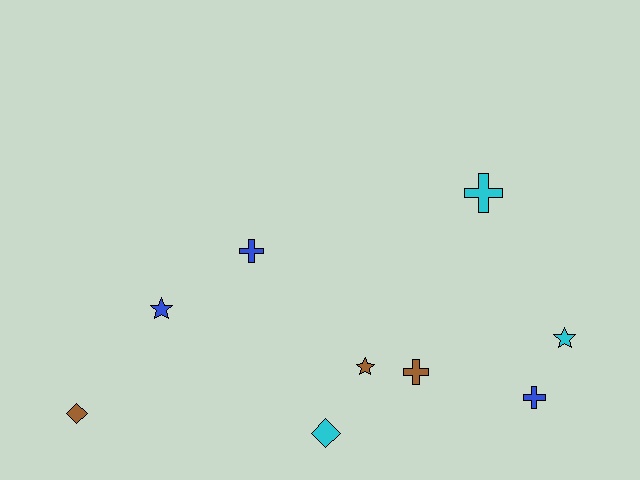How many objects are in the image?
There are 9 objects.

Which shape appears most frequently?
Cross, with 4 objects.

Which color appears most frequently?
Blue, with 3 objects.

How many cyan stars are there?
There is 1 cyan star.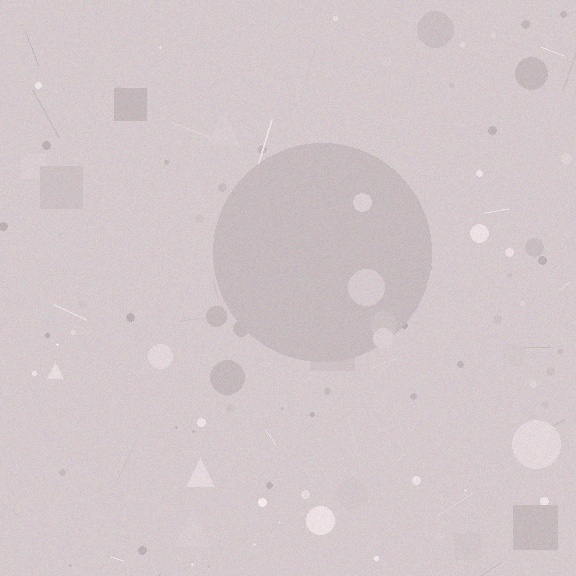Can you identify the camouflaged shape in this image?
The camouflaged shape is a circle.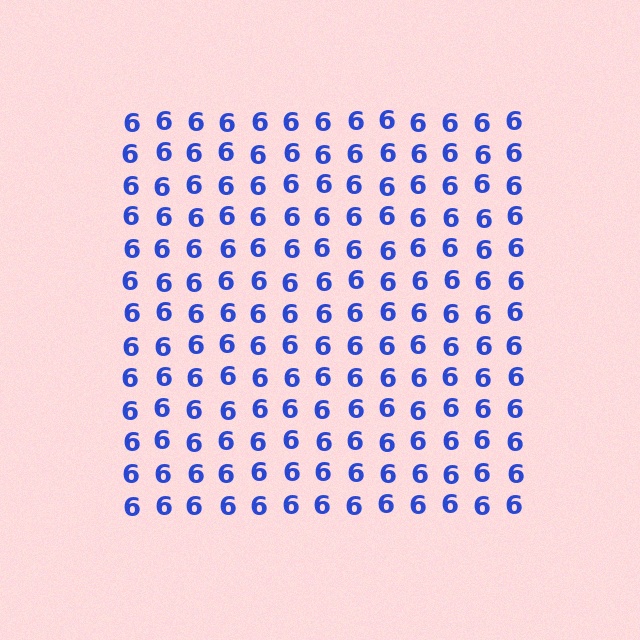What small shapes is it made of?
It is made of small digit 6's.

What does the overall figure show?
The overall figure shows a square.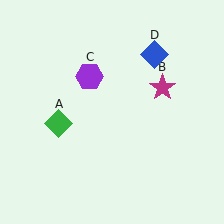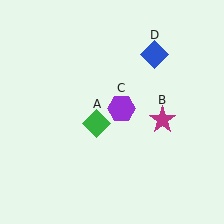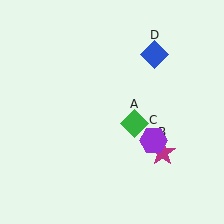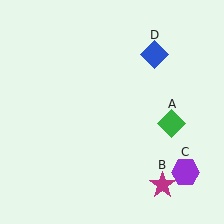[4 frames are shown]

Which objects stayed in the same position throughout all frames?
Blue diamond (object D) remained stationary.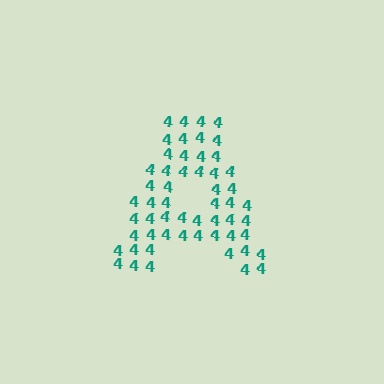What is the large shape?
The large shape is the letter A.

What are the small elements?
The small elements are digit 4's.